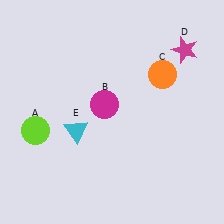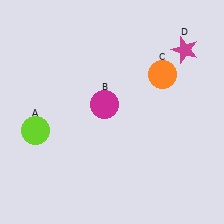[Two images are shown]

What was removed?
The cyan triangle (E) was removed in Image 2.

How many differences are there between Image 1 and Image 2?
There is 1 difference between the two images.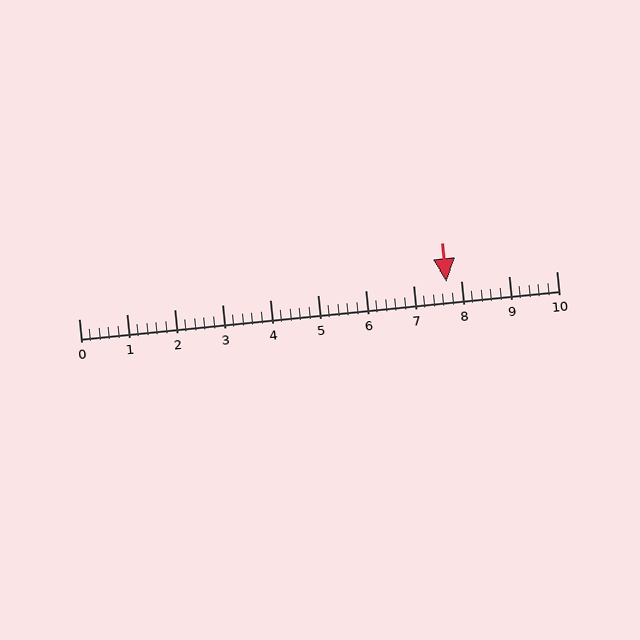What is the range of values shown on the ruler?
The ruler shows values from 0 to 10.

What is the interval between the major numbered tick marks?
The major tick marks are spaced 1 units apart.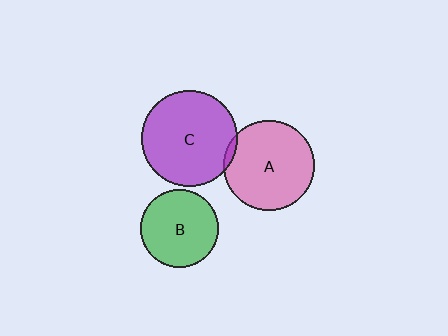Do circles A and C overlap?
Yes.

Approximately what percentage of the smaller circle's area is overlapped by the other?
Approximately 5%.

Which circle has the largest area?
Circle C (purple).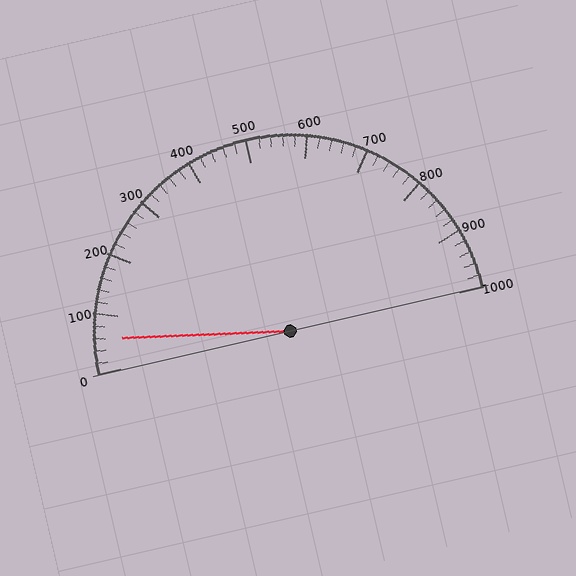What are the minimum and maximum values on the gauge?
The gauge ranges from 0 to 1000.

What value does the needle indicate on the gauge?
The needle indicates approximately 60.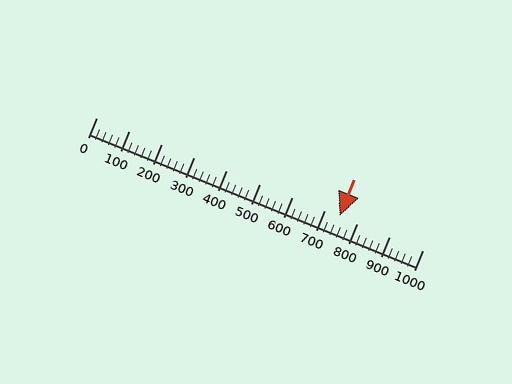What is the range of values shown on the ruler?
The ruler shows values from 0 to 1000.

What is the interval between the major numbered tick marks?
The major tick marks are spaced 100 units apart.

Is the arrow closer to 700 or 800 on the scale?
The arrow is closer to 700.